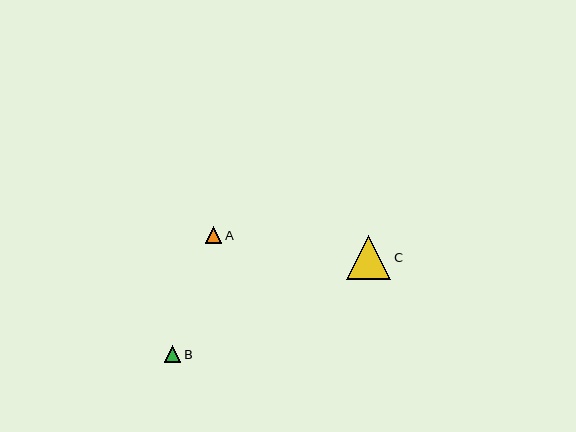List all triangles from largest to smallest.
From largest to smallest: C, A, B.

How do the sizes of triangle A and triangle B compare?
Triangle A and triangle B are approximately the same size.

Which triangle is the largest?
Triangle C is the largest with a size of approximately 44 pixels.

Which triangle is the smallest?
Triangle B is the smallest with a size of approximately 16 pixels.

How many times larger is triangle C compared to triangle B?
Triangle C is approximately 2.7 times the size of triangle B.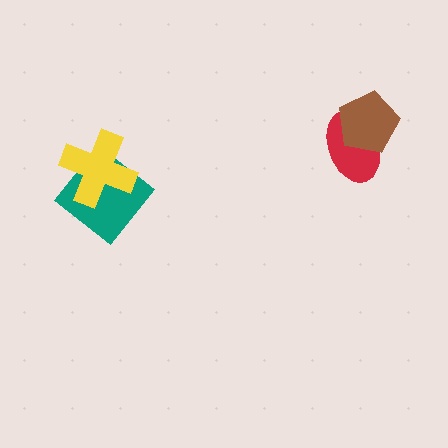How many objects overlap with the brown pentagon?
1 object overlaps with the brown pentagon.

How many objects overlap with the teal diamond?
1 object overlaps with the teal diamond.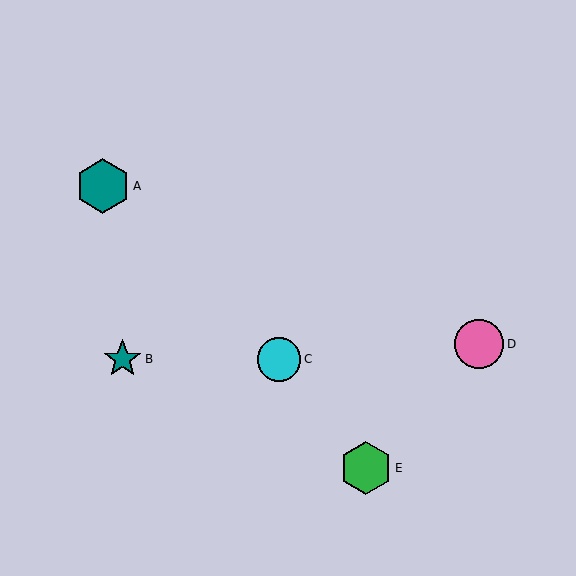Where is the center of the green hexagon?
The center of the green hexagon is at (366, 468).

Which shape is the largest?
The teal hexagon (labeled A) is the largest.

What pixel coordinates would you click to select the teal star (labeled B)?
Click at (123, 359) to select the teal star B.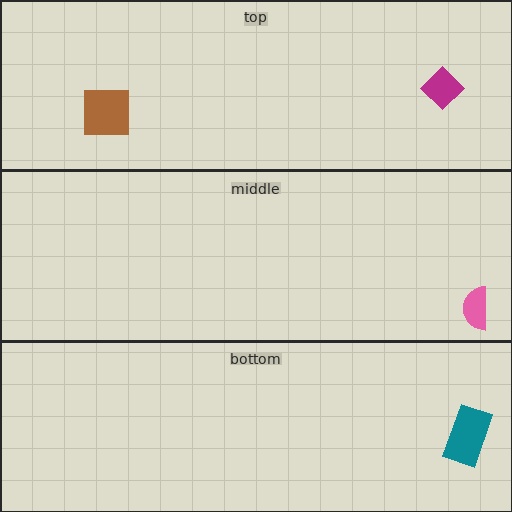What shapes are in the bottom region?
The teal rectangle.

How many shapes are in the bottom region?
1.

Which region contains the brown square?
The top region.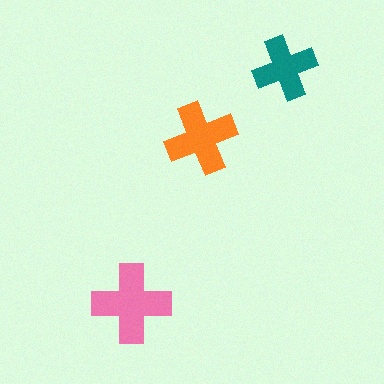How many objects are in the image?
There are 3 objects in the image.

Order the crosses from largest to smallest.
the pink one, the orange one, the teal one.